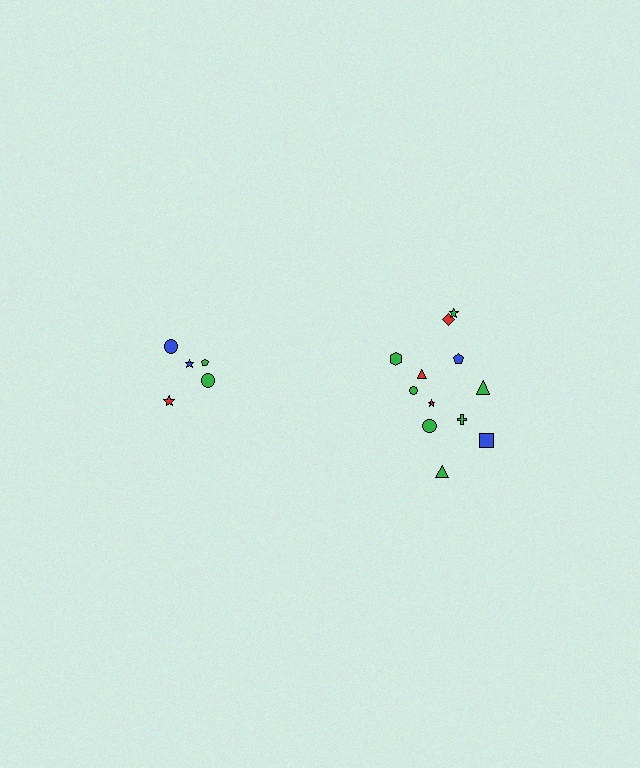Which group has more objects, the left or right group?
The right group.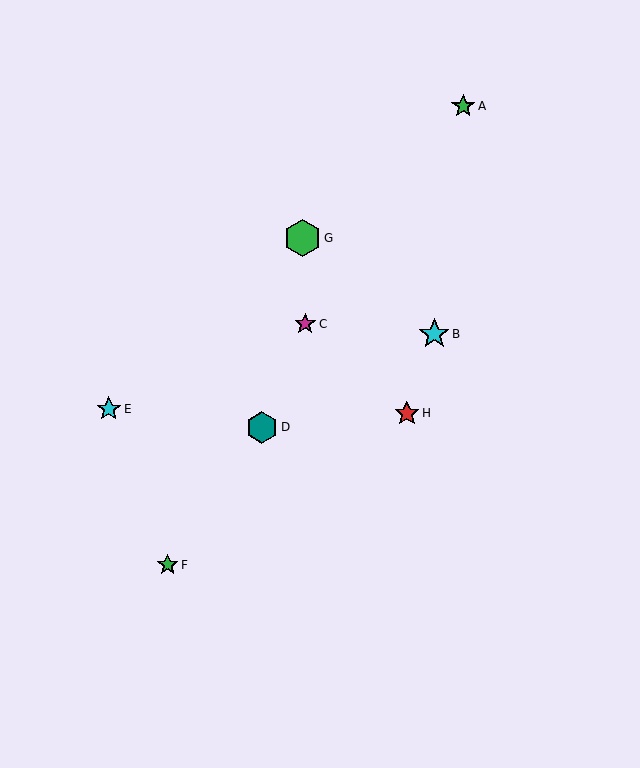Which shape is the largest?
The green hexagon (labeled G) is the largest.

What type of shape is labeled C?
Shape C is a magenta star.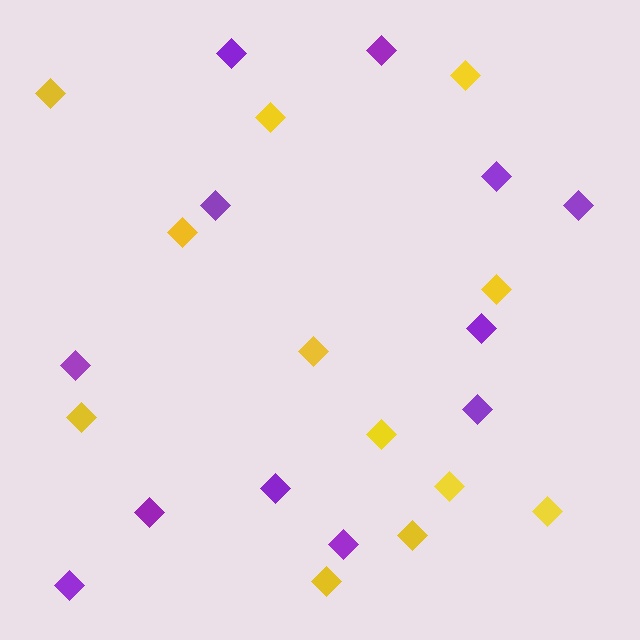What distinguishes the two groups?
There are 2 groups: one group of purple diamonds (12) and one group of yellow diamonds (12).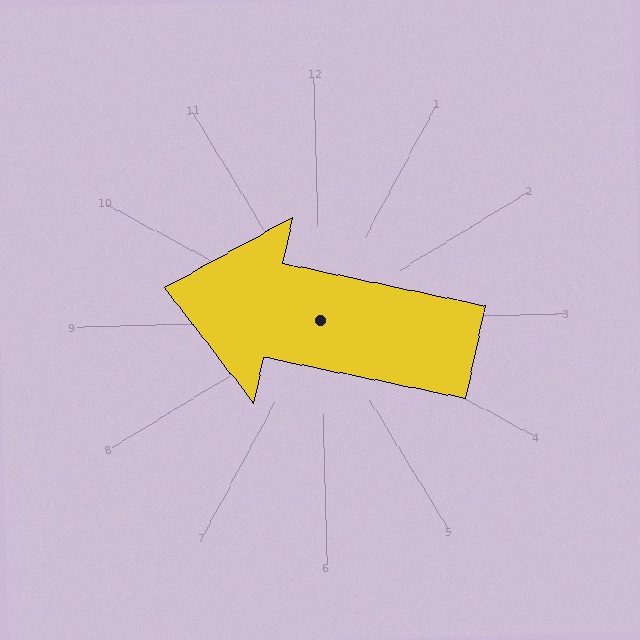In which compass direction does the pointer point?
West.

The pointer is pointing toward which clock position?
Roughly 9 o'clock.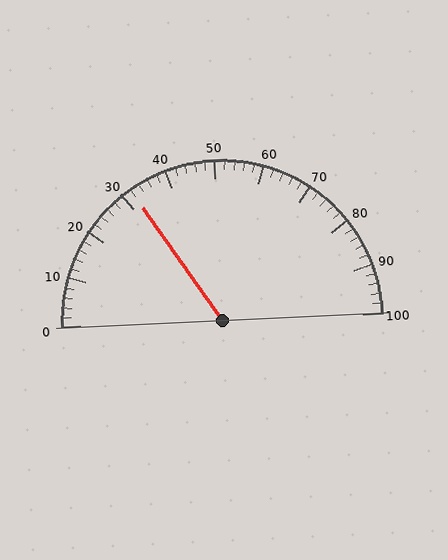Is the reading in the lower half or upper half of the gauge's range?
The reading is in the lower half of the range (0 to 100).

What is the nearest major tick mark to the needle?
The nearest major tick mark is 30.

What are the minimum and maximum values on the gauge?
The gauge ranges from 0 to 100.